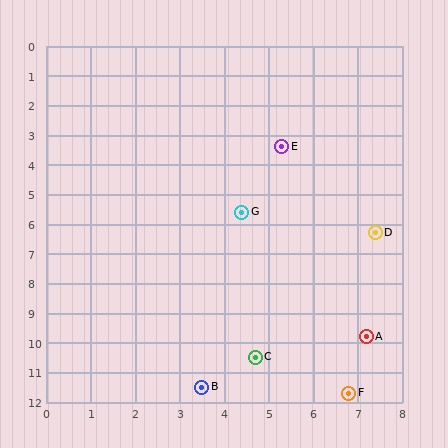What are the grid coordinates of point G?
Point G is at approximately (4.4, 5.6).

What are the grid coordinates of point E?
Point E is at approximately (5.3, 3.4).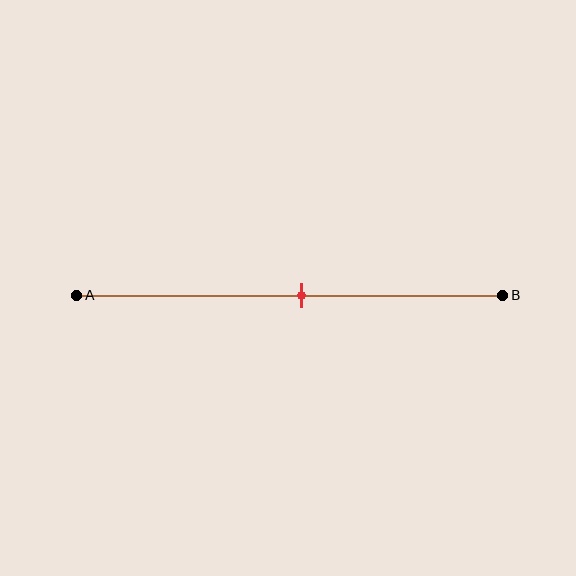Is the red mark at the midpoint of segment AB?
Yes, the mark is approximately at the midpoint.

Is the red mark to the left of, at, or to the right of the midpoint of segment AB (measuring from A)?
The red mark is approximately at the midpoint of segment AB.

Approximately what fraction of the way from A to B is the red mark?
The red mark is approximately 55% of the way from A to B.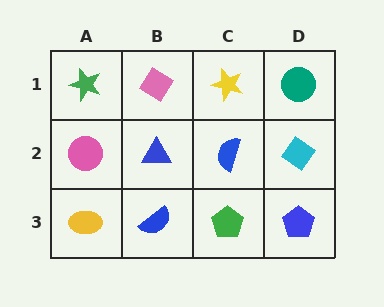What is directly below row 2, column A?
A yellow ellipse.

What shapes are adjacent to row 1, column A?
A pink circle (row 2, column A), a pink diamond (row 1, column B).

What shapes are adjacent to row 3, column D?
A cyan diamond (row 2, column D), a green pentagon (row 3, column C).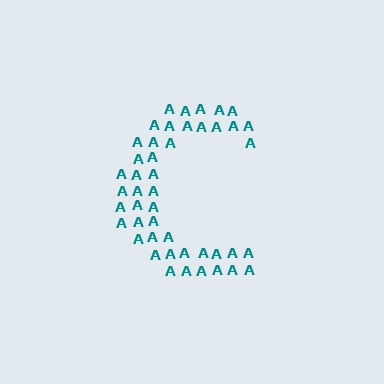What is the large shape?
The large shape is the letter C.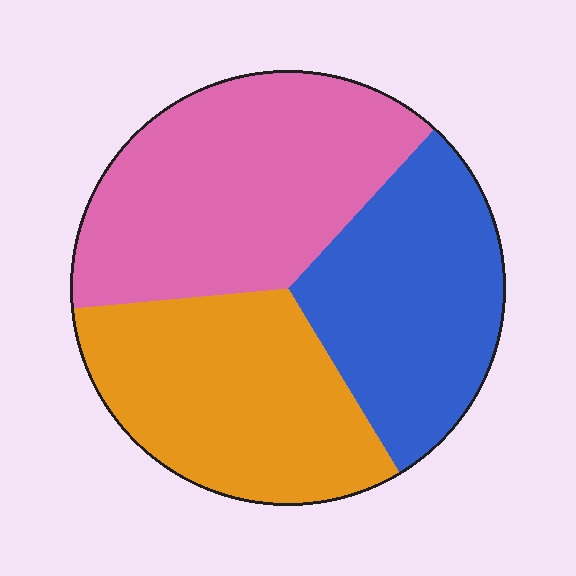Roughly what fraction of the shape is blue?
Blue takes up between a quarter and a half of the shape.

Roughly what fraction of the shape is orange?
Orange covers 32% of the shape.